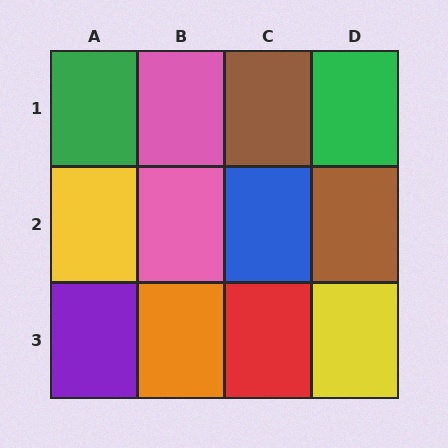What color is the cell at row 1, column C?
Brown.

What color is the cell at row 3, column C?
Red.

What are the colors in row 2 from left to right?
Yellow, pink, blue, brown.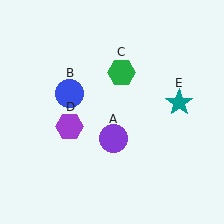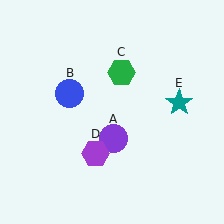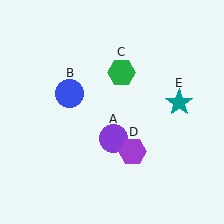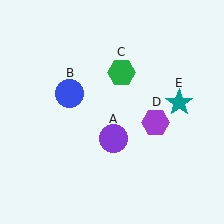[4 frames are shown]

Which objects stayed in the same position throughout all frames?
Purple circle (object A) and blue circle (object B) and green hexagon (object C) and teal star (object E) remained stationary.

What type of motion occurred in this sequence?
The purple hexagon (object D) rotated counterclockwise around the center of the scene.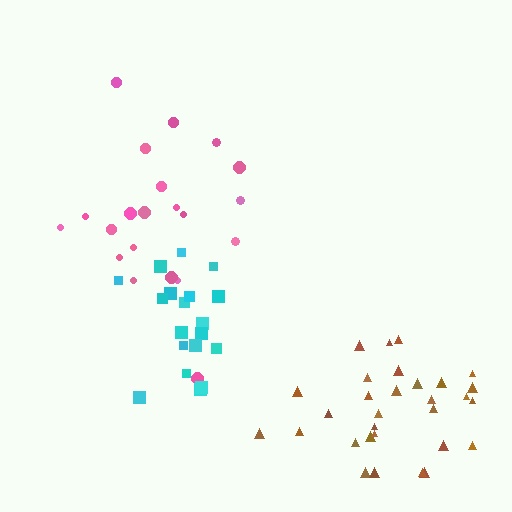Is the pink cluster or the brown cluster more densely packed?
Brown.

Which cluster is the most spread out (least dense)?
Pink.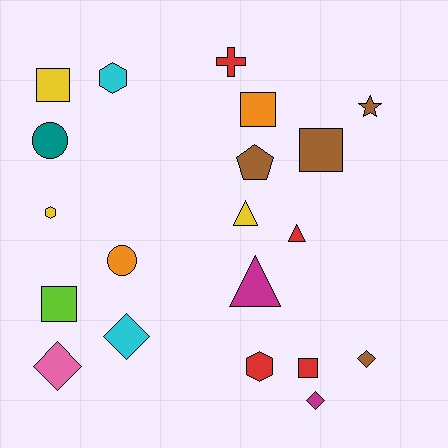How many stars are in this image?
There is 1 star.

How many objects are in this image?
There are 20 objects.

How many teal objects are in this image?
There is 1 teal object.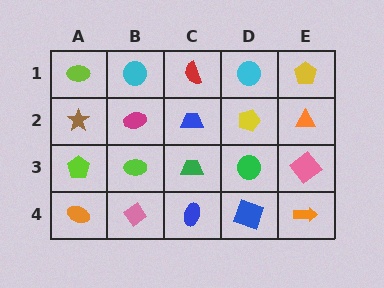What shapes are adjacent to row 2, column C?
A red semicircle (row 1, column C), a green trapezoid (row 3, column C), a magenta ellipse (row 2, column B), a yellow pentagon (row 2, column D).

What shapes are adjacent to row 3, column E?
An orange triangle (row 2, column E), an orange arrow (row 4, column E), a green circle (row 3, column D).